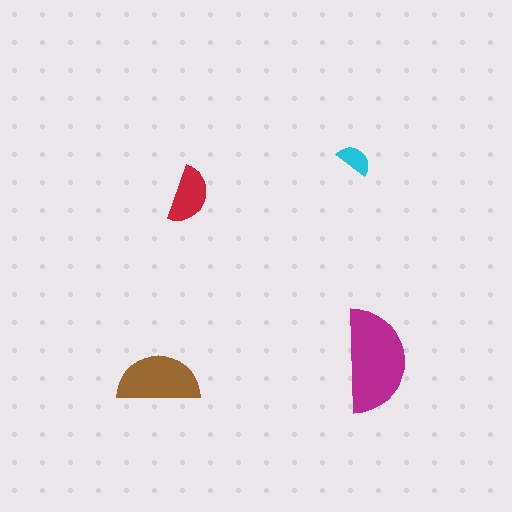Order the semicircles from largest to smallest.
the magenta one, the brown one, the red one, the cyan one.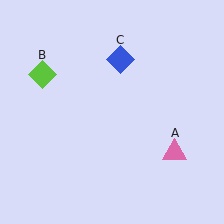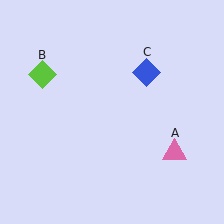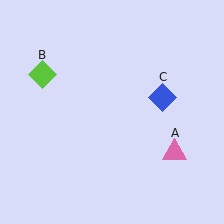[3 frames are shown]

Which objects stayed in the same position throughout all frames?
Pink triangle (object A) and lime diamond (object B) remained stationary.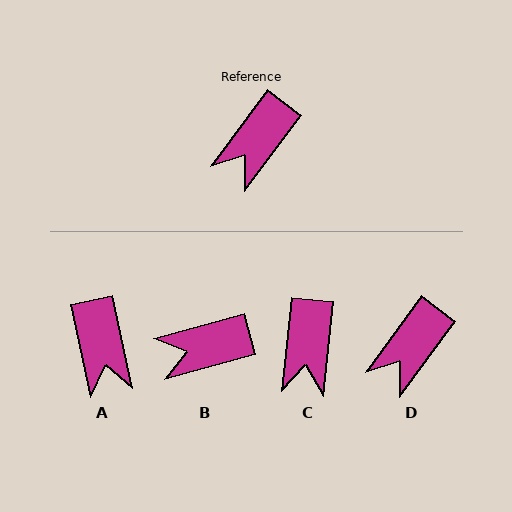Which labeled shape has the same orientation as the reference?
D.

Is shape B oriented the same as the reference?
No, it is off by about 38 degrees.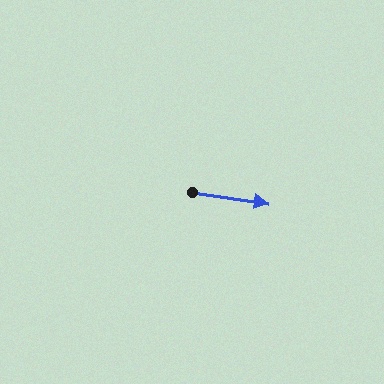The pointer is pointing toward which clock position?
Roughly 3 o'clock.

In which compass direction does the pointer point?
East.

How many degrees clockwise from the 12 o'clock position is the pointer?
Approximately 99 degrees.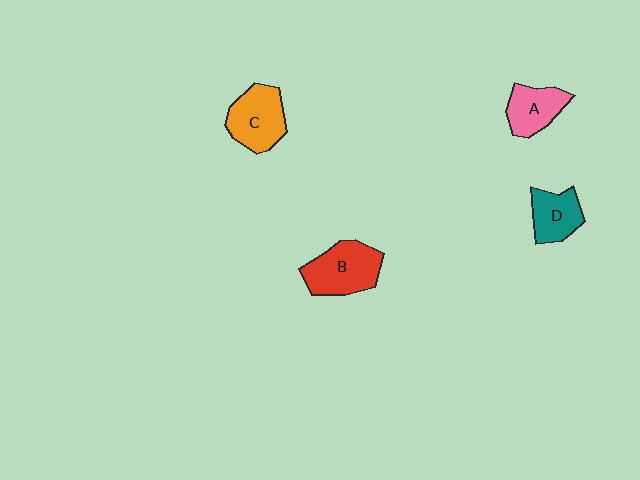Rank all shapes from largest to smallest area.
From largest to smallest: B (red), C (orange), A (pink), D (teal).